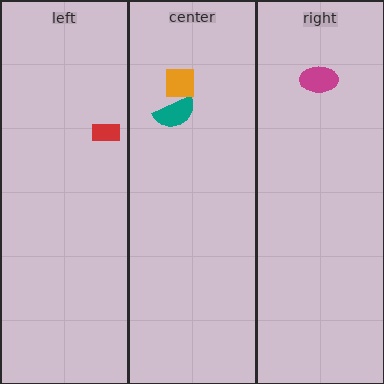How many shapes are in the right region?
1.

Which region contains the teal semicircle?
The center region.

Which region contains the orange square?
The center region.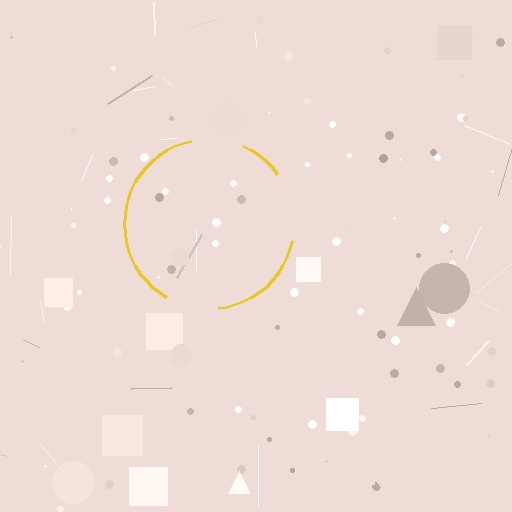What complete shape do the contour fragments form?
The contour fragments form a circle.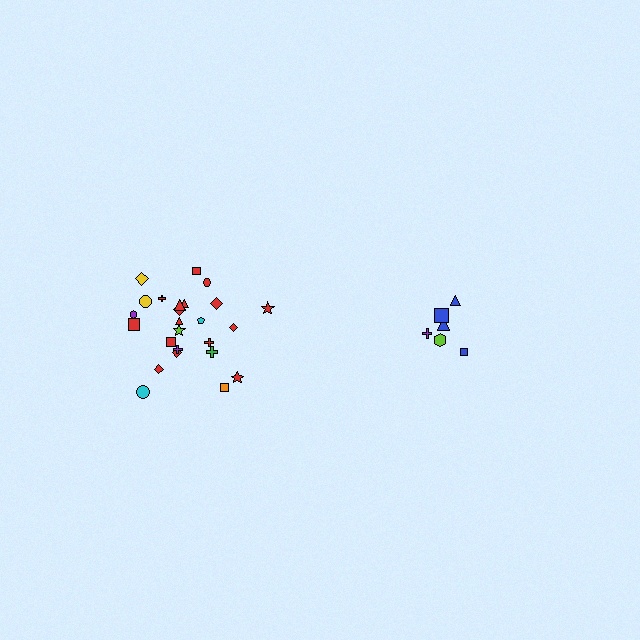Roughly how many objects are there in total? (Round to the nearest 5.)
Roughly 30 objects in total.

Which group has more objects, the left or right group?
The left group.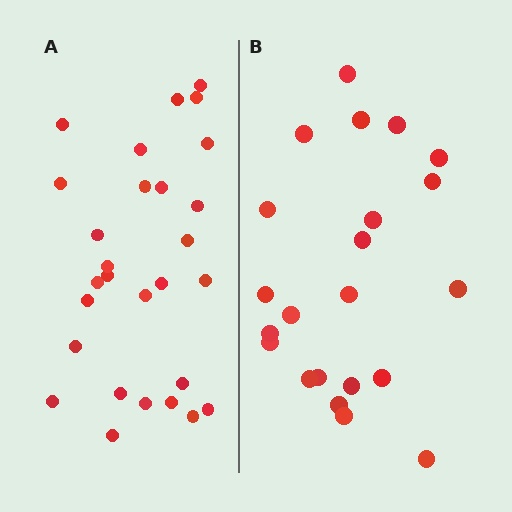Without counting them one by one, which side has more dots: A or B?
Region A (the left region) has more dots.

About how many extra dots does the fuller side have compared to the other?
Region A has about 6 more dots than region B.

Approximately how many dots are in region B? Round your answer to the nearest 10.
About 20 dots. (The exact count is 22, which rounds to 20.)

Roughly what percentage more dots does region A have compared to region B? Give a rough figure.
About 25% more.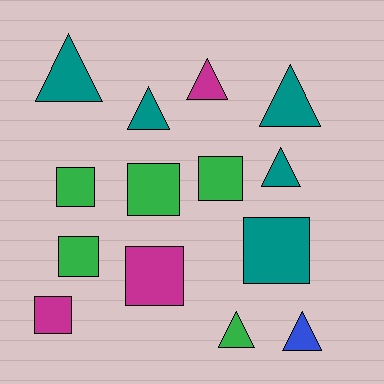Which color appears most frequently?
Green, with 5 objects.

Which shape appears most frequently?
Triangle, with 7 objects.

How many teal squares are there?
There is 1 teal square.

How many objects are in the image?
There are 14 objects.